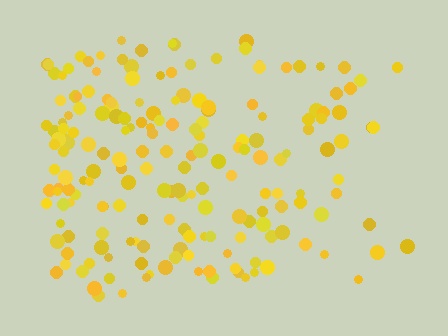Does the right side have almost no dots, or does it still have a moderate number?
Still a moderate number, just noticeably fewer than the left.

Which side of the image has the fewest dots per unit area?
The right.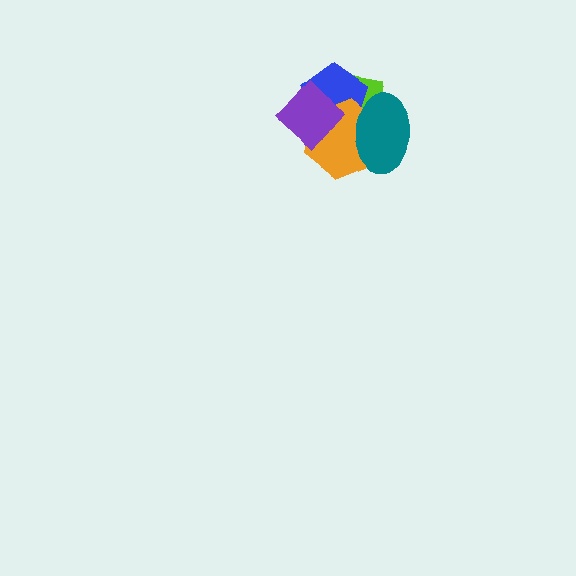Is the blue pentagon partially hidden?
Yes, it is partially covered by another shape.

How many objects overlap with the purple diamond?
3 objects overlap with the purple diamond.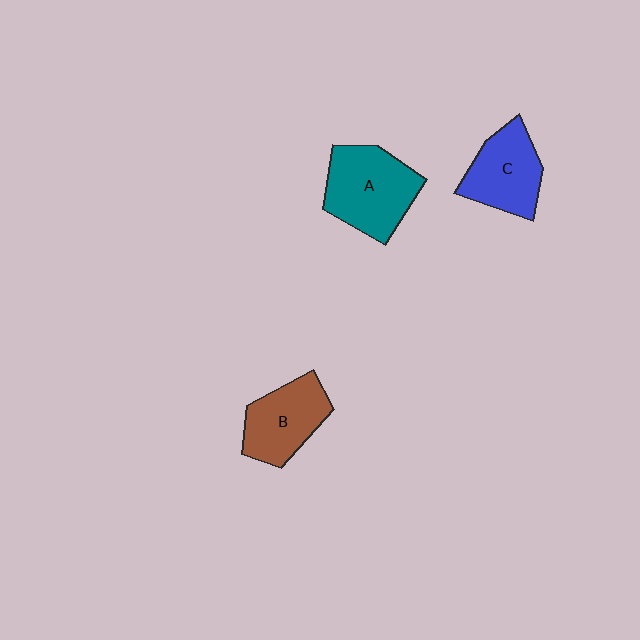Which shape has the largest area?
Shape A (teal).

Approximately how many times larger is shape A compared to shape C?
Approximately 1.2 times.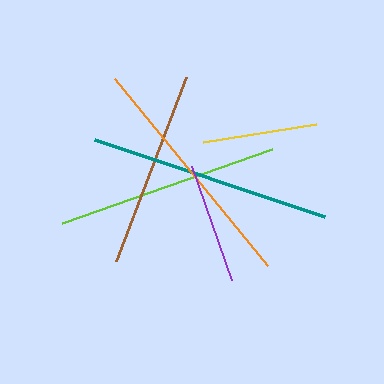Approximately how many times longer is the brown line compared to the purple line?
The brown line is approximately 1.6 times the length of the purple line.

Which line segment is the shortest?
The yellow line is the shortest at approximately 114 pixels.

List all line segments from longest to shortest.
From longest to shortest: teal, orange, lime, brown, purple, yellow.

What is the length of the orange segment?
The orange segment is approximately 242 pixels long.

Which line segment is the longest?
The teal line is the longest at approximately 242 pixels.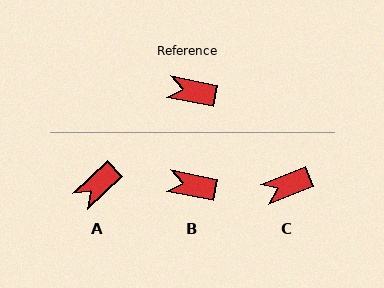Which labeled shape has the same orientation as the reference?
B.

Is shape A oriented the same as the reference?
No, it is off by about 54 degrees.